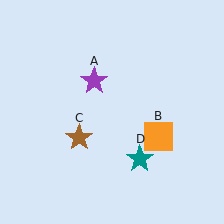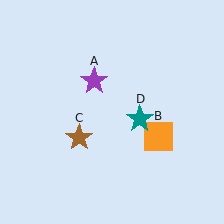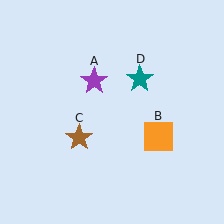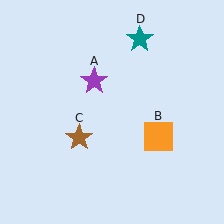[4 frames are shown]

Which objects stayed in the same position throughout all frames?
Purple star (object A) and orange square (object B) and brown star (object C) remained stationary.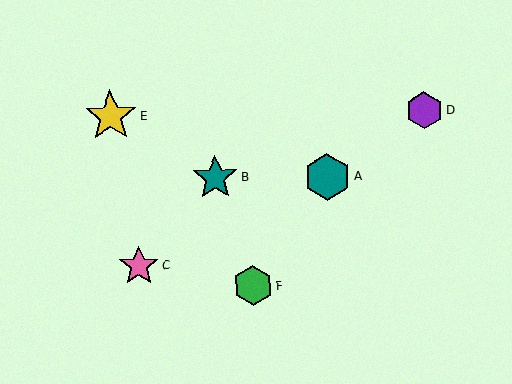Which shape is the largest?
The yellow star (labeled E) is the largest.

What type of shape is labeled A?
Shape A is a teal hexagon.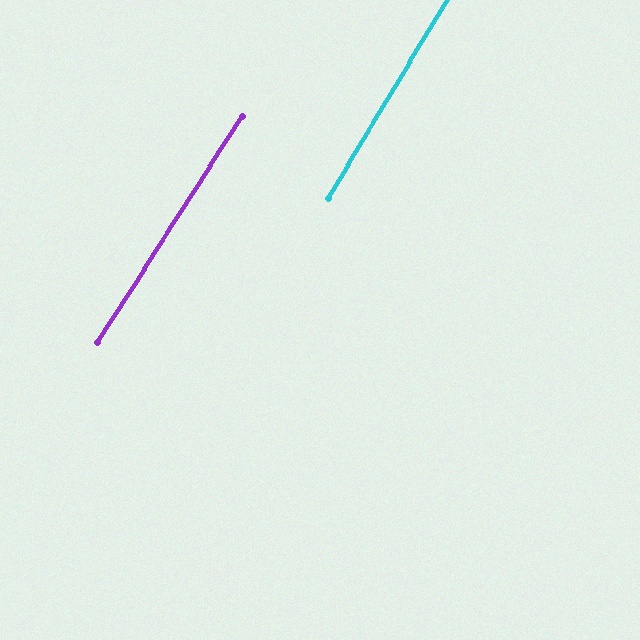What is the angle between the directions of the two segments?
Approximately 1 degree.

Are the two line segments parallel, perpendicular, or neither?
Parallel — their directions differ by only 1.5°.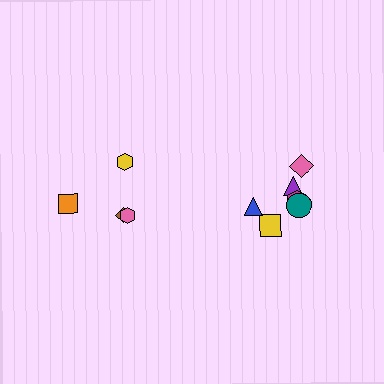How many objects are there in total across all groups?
There are 10 objects.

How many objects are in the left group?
There are 4 objects.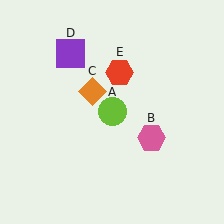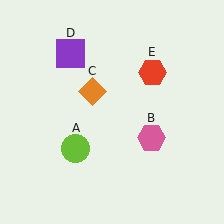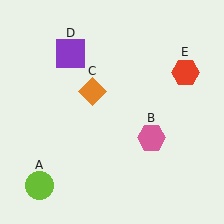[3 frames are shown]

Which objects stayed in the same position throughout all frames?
Pink hexagon (object B) and orange diamond (object C) and purple square (object D) remained stationary.